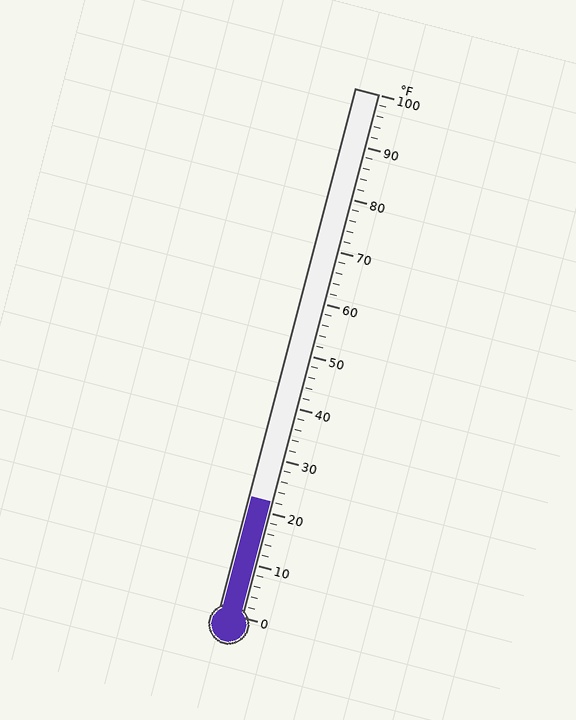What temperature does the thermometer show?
The thermometer shows approximately 22°F.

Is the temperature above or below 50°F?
The temperature is below 50°F.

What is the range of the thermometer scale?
The thermometer scale ranges from 0°F to 100°F.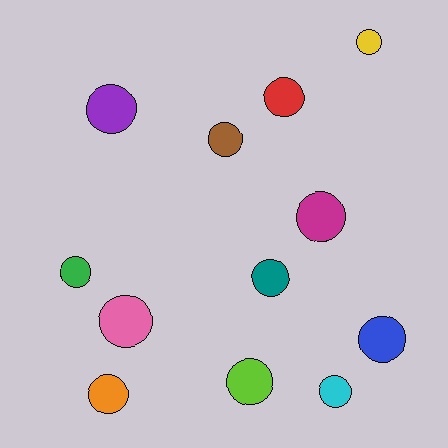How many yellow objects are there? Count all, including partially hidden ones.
There is 1 yellow object.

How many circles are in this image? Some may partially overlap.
There are 12 circles.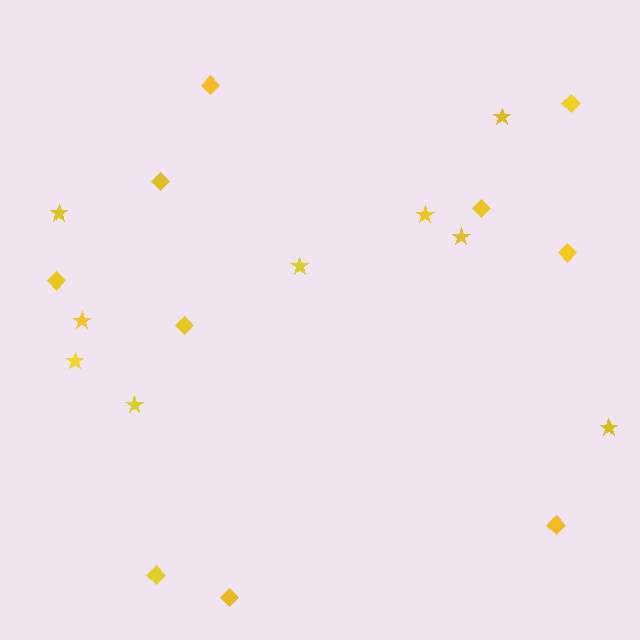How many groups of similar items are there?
There are 2 groups: one group of diamonds (10) and one group of stars (9).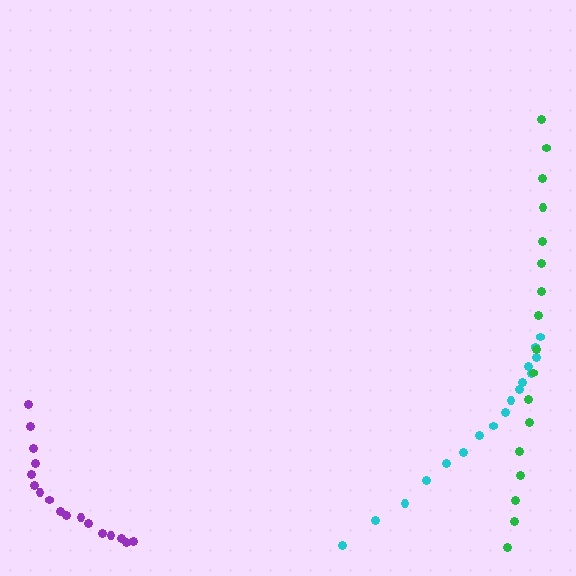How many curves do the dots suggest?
There are 3 distinct paths.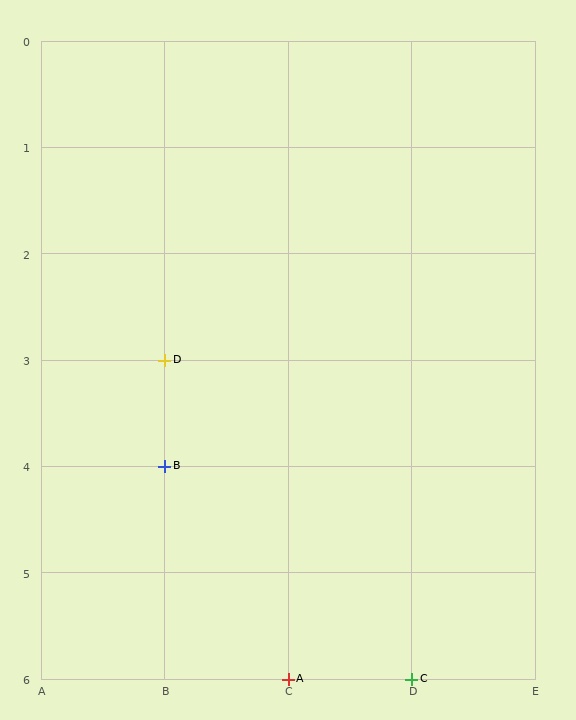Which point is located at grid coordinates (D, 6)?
Point C is at (D, 6).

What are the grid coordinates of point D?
Point D is at grid coordinates (B, 3).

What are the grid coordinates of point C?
Point C is at grid coordinates (D, 6).